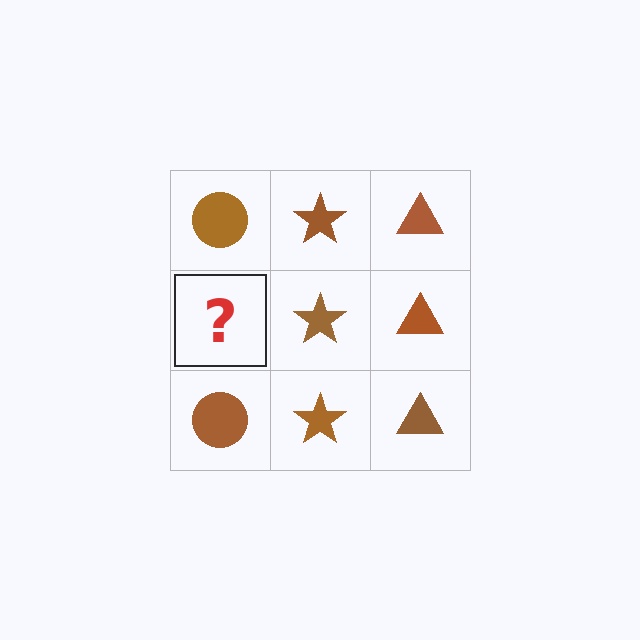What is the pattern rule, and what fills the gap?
The rule is that each column has a consistent shape. The gap should be filled with a brown circle.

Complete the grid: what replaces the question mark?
The question mark should be replaced with a brown circle.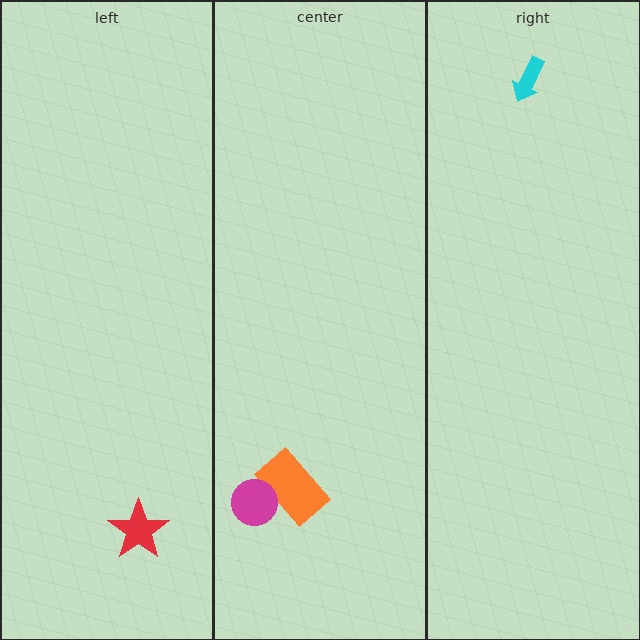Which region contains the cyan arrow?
The right region.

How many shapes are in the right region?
1.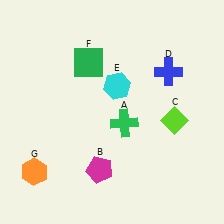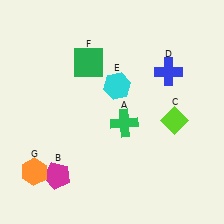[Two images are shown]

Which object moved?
The magenta pentagon (B) moved left.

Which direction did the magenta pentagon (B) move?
The magenta pentagon (B) moved left.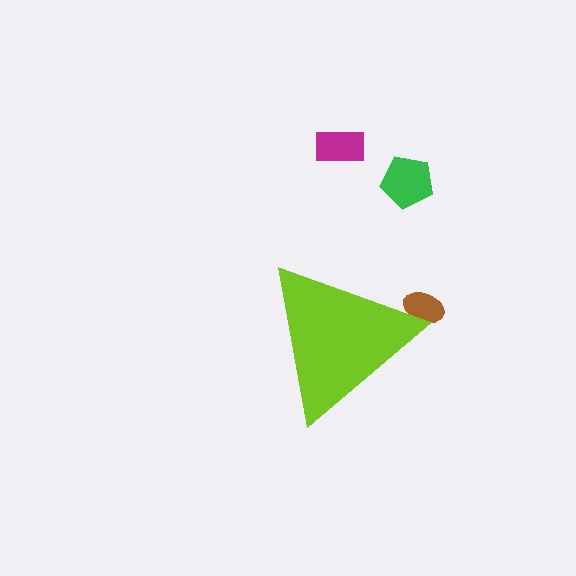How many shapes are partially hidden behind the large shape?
1 shape is partially hidden.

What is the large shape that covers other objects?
A lime triangle.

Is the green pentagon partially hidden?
No, the green pentagon is fully visible.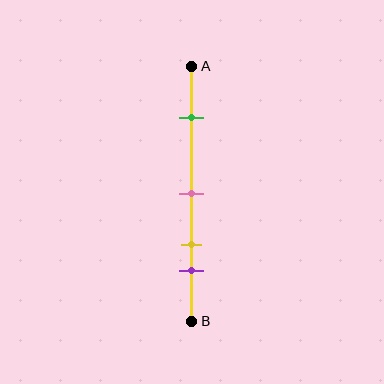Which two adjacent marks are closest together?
The yellow and purple marks are the closest adjacent pair.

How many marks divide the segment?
There are 4 marks dividing the segment.